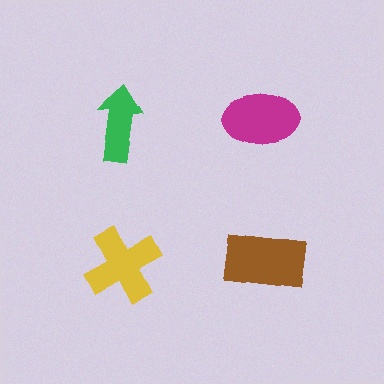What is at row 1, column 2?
A magenta ellipse.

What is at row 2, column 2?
A brown rectangle.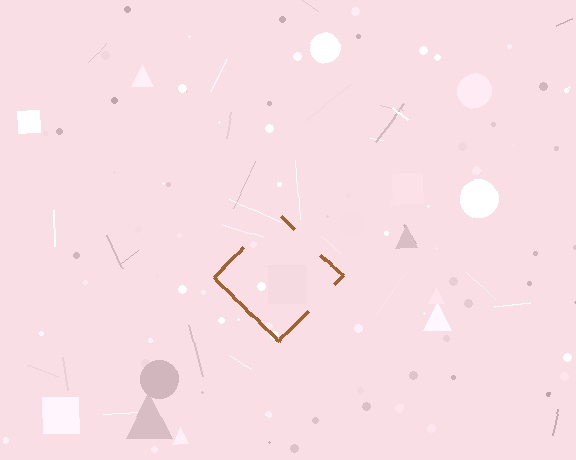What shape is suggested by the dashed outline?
The dashed outline suggests a diamond.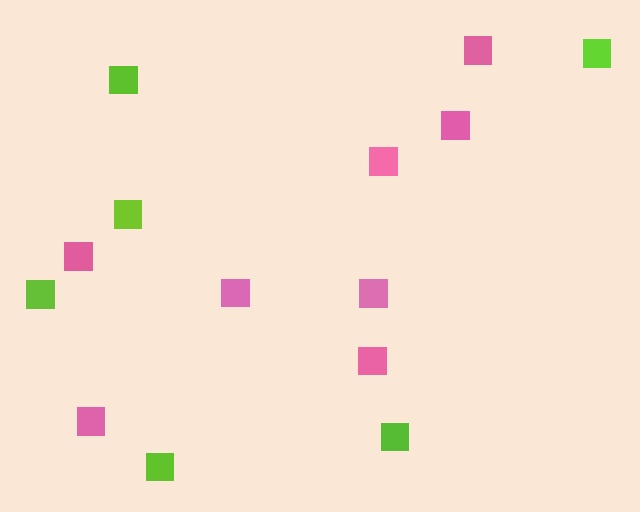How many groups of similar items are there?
There are 2 groups: one group of pink squares (8) and one group of lime squares (6).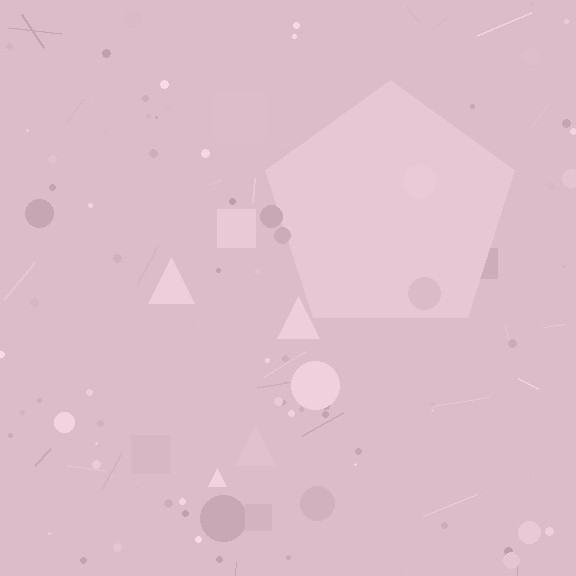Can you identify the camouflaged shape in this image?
The camouflaged shape is a pentagon.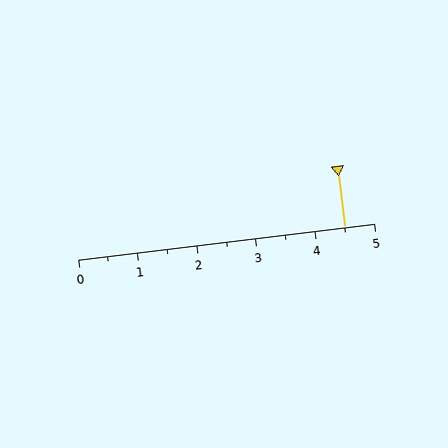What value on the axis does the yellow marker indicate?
The marker indicates approximately 4.5.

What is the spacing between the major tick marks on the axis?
The major ticks are spaced 1 apart.